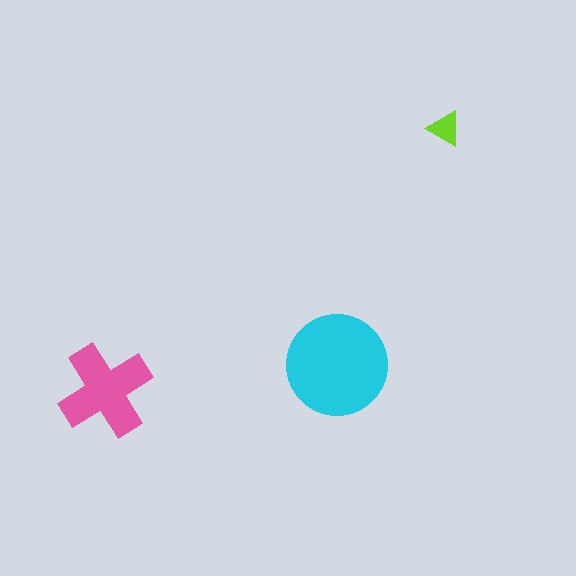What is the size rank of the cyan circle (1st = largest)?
1st.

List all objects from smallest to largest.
The lime triangle, the pink cross, the cyan circle.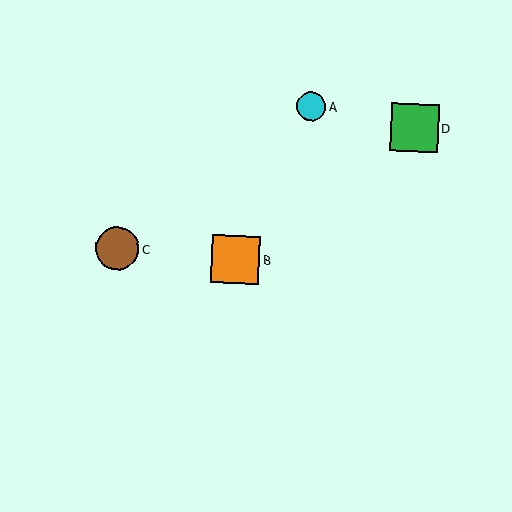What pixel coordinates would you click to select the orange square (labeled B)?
Click at (236, 259) to select the orange square B.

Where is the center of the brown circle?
The center of the brown circle is at (117, 248).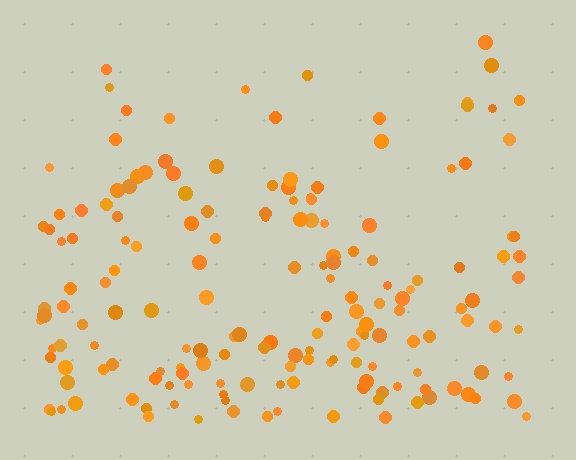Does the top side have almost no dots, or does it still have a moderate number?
Still a moderate number, just noticeably fewer than the bottom.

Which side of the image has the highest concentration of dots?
The bottom.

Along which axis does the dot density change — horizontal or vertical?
Vertical.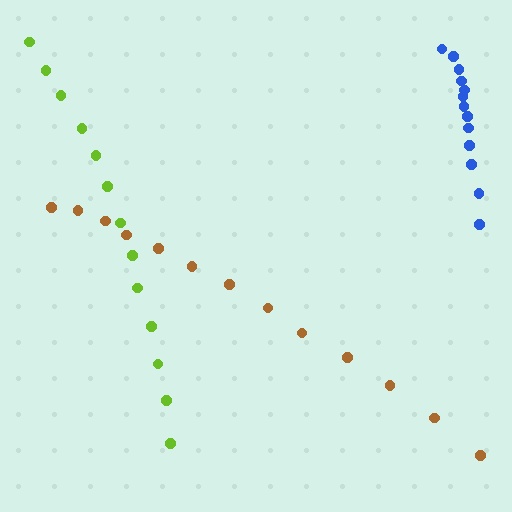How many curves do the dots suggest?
There are 3 distinct paths.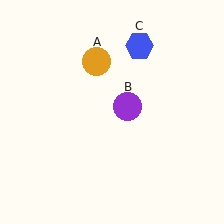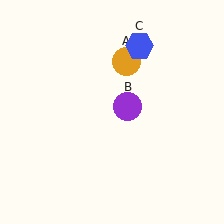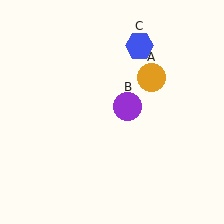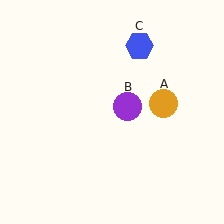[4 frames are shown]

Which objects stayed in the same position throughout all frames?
Purple circle (object B) and blue hexagon (object C) remained stationary.